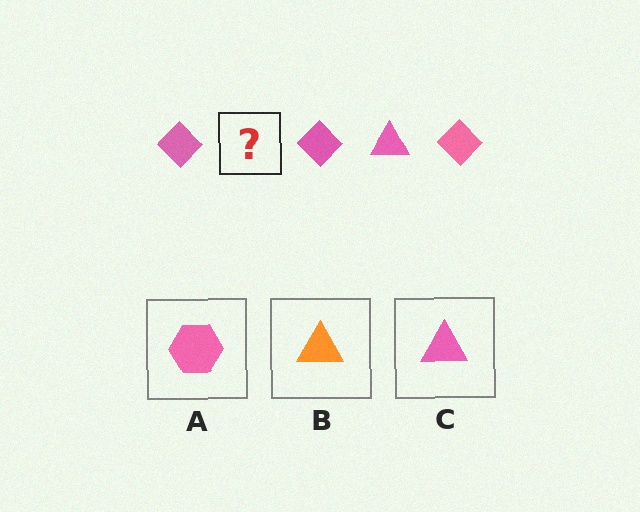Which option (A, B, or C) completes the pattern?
C.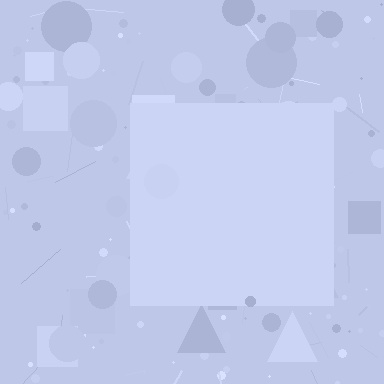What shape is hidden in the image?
A square is hidden in the image.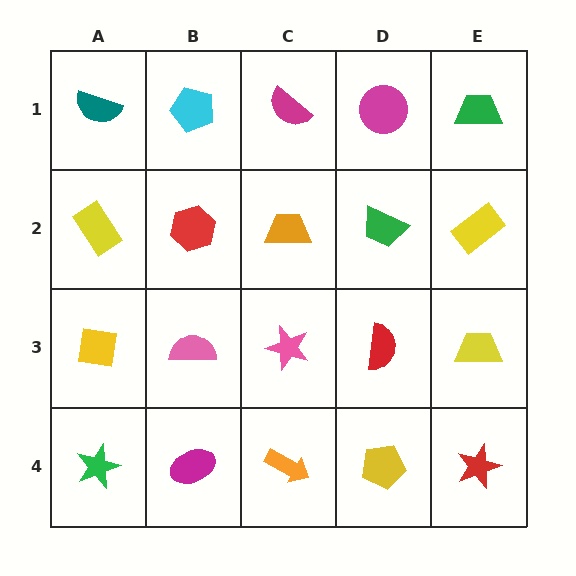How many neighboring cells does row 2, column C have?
4.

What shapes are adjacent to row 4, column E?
A yellow trapezoid (row 3, column E), a yellow pentagon (row 4, column D).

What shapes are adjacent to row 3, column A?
A yellow rectangle (row 2, column A), a green star (row 4, column A), a pink semicircle (row 3, column B).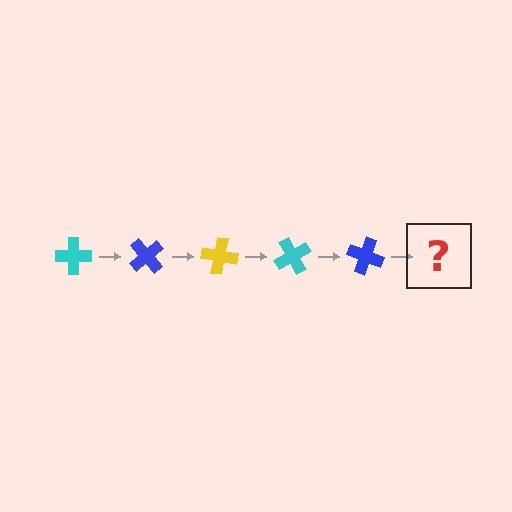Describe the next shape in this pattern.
It should be a yellow cross, rotated 250 degrees from the start.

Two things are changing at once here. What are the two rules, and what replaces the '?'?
The two rules are that it rotates 50 degrees each step and the color cycles through cyan, blue, and yellow. The '?' should be a yellow cross, rotated 250 degrees from the start.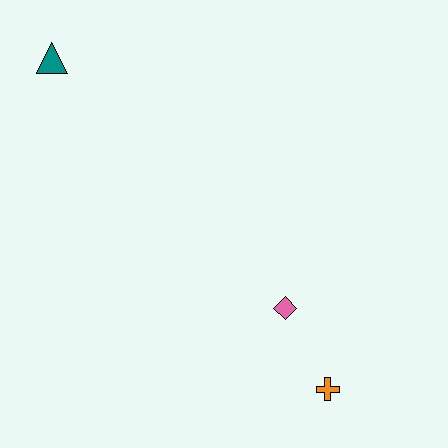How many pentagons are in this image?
There are no pentagons.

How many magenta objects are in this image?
There are no magenta objects.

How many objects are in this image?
There are 3 objects.